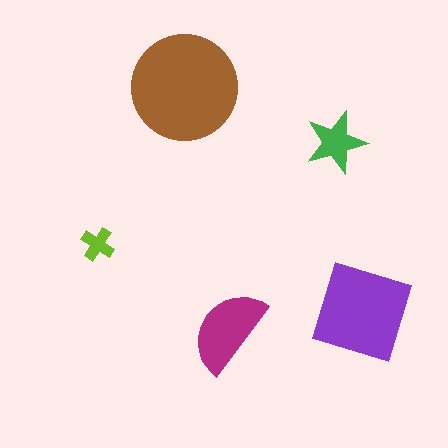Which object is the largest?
The brown circle.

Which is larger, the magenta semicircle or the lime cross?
The magenta semicircle.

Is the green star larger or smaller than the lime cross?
Larger.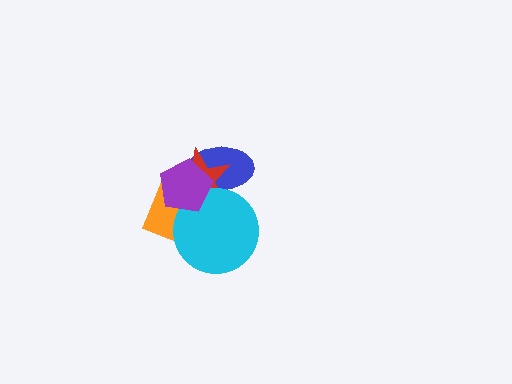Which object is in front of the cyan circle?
The purple pentagon is in front of the cyan circle.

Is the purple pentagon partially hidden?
No, no other shape covers it.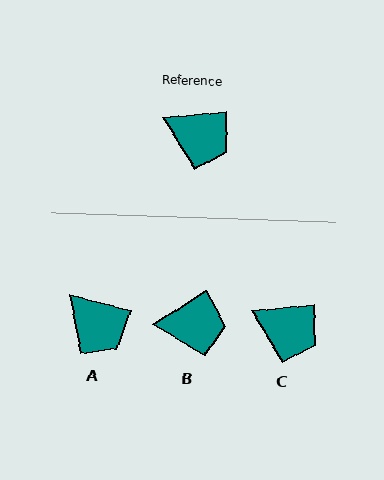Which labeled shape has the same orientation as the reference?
C.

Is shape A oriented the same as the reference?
No, it is off by about 20 degrees.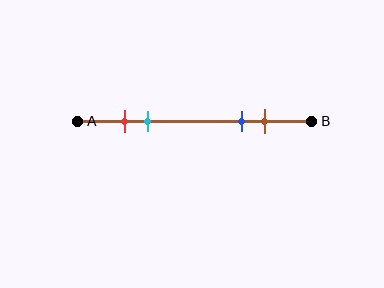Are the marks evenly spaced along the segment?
No, the marks are not evenly spaced.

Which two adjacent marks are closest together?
The red and cyan marks are the closest adjacent pair.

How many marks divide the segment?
There are 4 marks dividing the segment.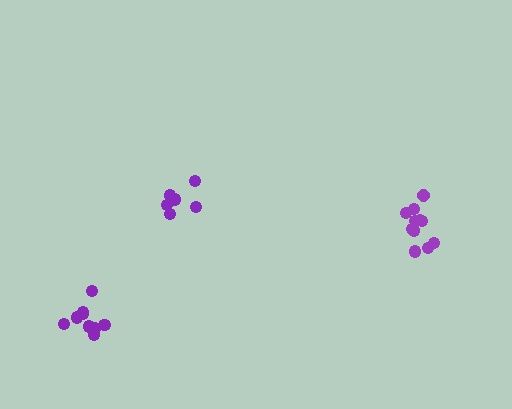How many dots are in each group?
Group 1: 9 dots, Group 2: 7 dots, Group 3: 11 dots (27 total).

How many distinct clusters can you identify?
There are 3 distinct clusters.